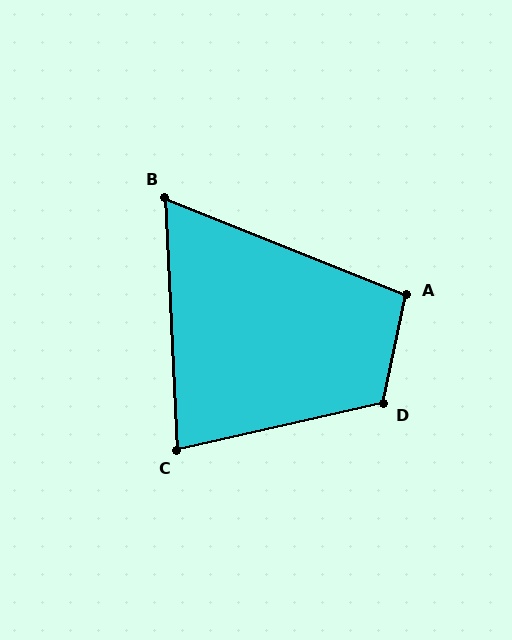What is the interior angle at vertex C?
Approximately 80 degrees (acute).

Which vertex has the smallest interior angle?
B, at approximately 65 degrees.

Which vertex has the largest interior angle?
D, at approximately 115 degrees.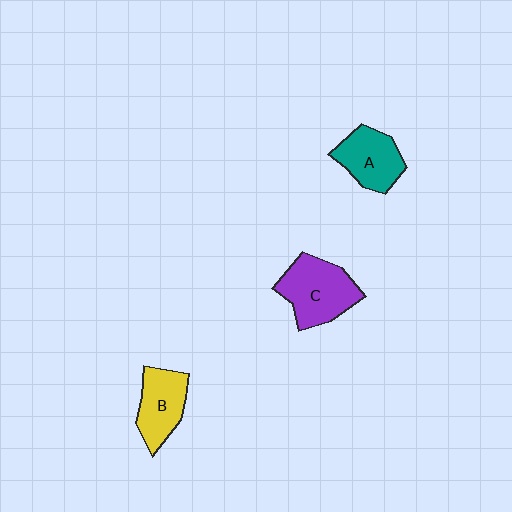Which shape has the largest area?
Shape C (purple).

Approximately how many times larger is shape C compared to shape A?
Approximately 1.3 times.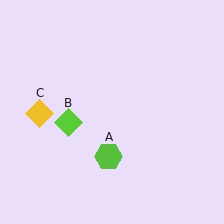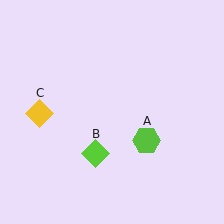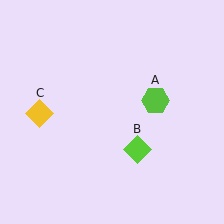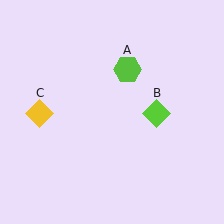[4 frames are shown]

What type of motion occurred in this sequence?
The lime hexagon (object A), lime diamond (object B) rotated counterclockwise around the center of the scene.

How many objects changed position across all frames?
2 objects changed position: lime hexagon (object A), lime diamond (object B).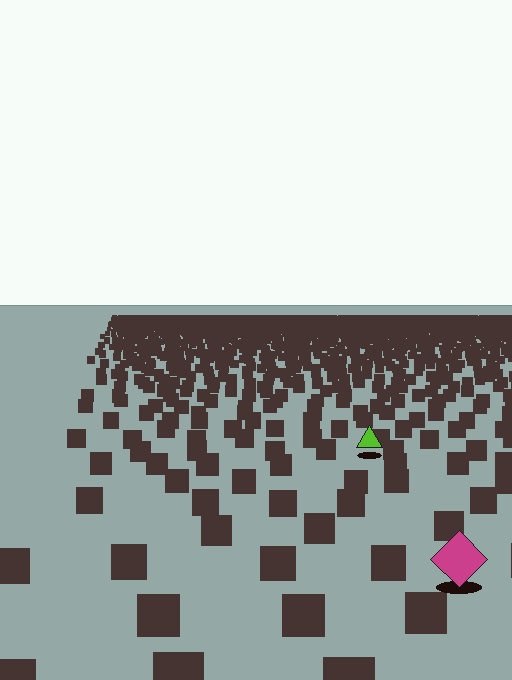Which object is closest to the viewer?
The magenta diamond is closest. The texture marks near it are larger and more spread out.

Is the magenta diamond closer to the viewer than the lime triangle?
Yes. The magenta diamond is closer — you can tell from the texture gradient: the ground texture is coarser near it.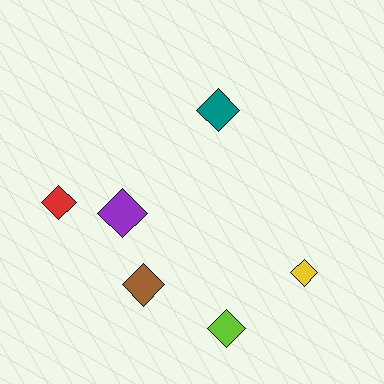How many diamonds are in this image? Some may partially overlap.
There are 6 diamonds.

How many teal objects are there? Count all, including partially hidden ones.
There is 1 teal object.